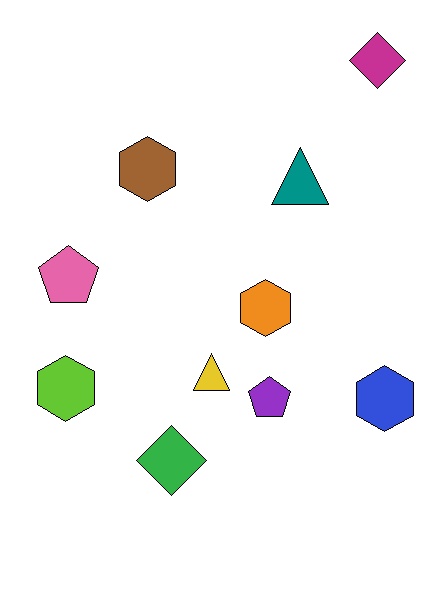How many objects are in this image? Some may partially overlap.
There are 10 objects.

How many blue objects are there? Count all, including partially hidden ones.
There is 1 blue object.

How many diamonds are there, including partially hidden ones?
There are 2 diamonds.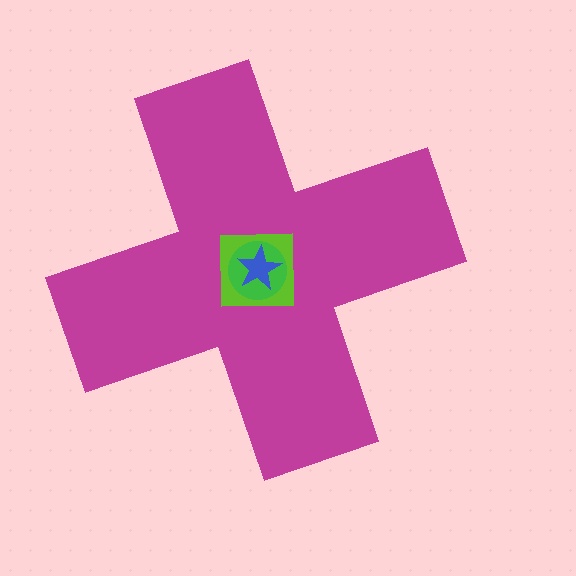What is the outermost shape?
The magenta cross.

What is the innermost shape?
The blue star.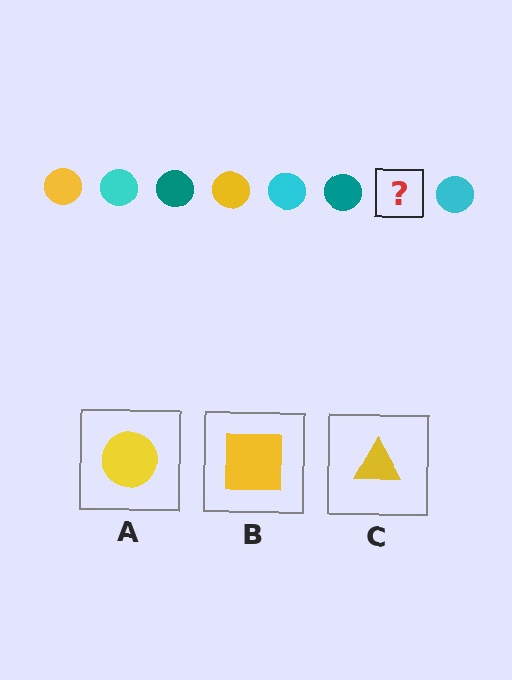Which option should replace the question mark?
Option A.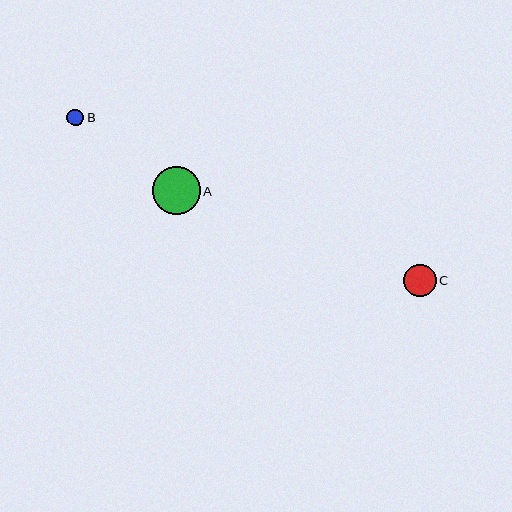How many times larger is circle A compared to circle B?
Circle A is approximately 2.8 times the size of circle B.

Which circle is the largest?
Circle A is the largest with a size of approximately 48 pixels.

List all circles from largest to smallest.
From largest to smallest: A, C, B.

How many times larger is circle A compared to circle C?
Circle A is approximately 1.5 times the size of circle C.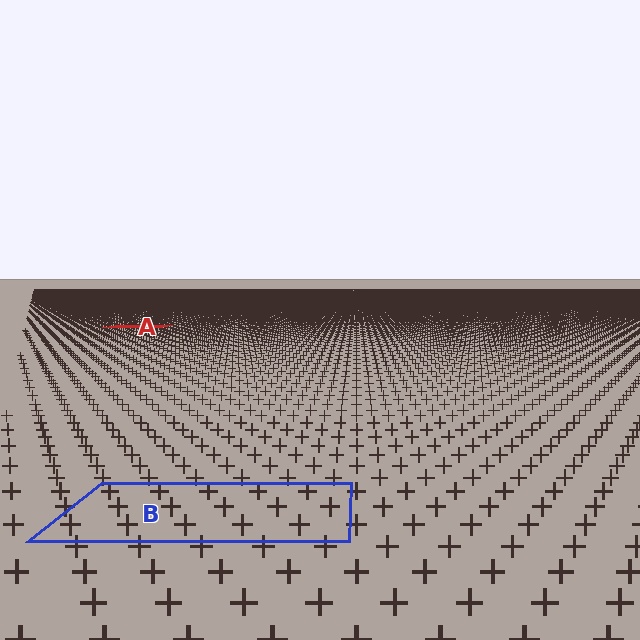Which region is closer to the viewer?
Region B is closer. The texture elements there are larger and more spread out.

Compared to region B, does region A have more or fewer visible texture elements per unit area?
Region A has more texture elements per unit area — they are packed more densely because it is farther away.